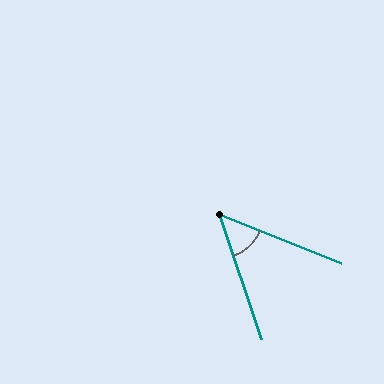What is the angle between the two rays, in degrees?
Approximately 49 degrees.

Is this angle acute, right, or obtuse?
It is acute.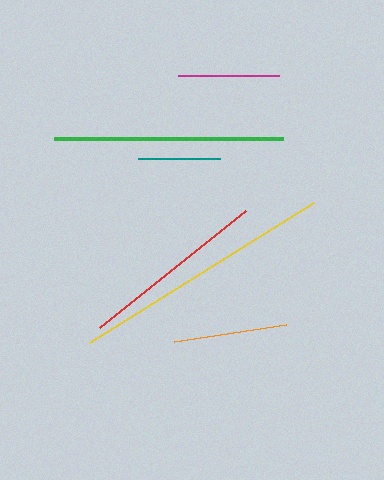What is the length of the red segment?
The red segment is approximately 187 pixels long.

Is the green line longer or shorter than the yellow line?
The yellow line is longer than the green line.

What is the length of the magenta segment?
The magenta segment is approximately 102 pixels long.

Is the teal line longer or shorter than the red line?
The red line is longer than the teal line.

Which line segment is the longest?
The yellow line is the longest at approximately 265 pixels.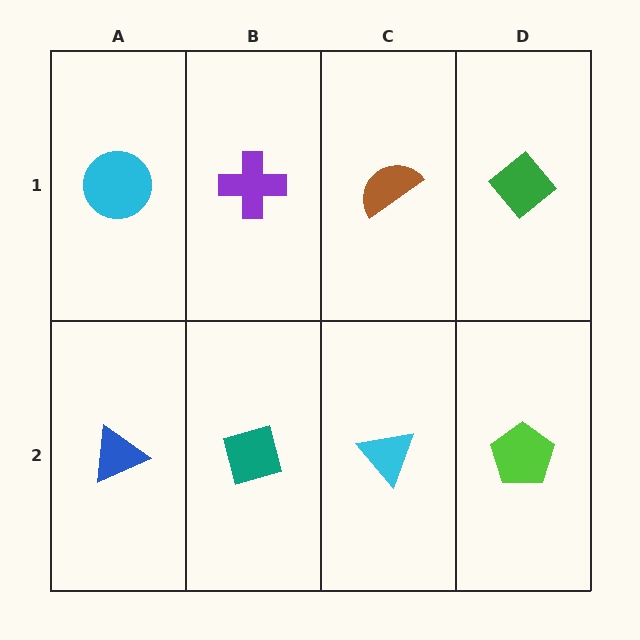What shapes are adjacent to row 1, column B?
A teal square (row 2, column B), a cyan circle (row 1, column A), a brown semicircle (row 1, column C).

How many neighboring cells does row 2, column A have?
2.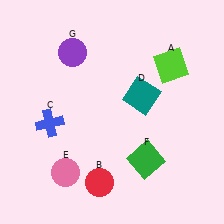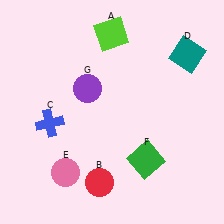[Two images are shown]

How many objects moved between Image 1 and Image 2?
3 objects moved between the two images.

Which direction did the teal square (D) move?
The teal square (D) moved right.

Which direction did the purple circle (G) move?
The purple circle (G) moved down.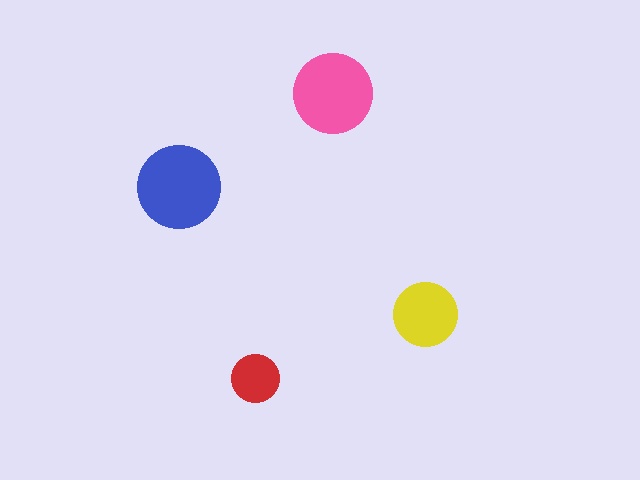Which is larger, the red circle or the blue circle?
The blue one.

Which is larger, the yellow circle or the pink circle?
The pink one.